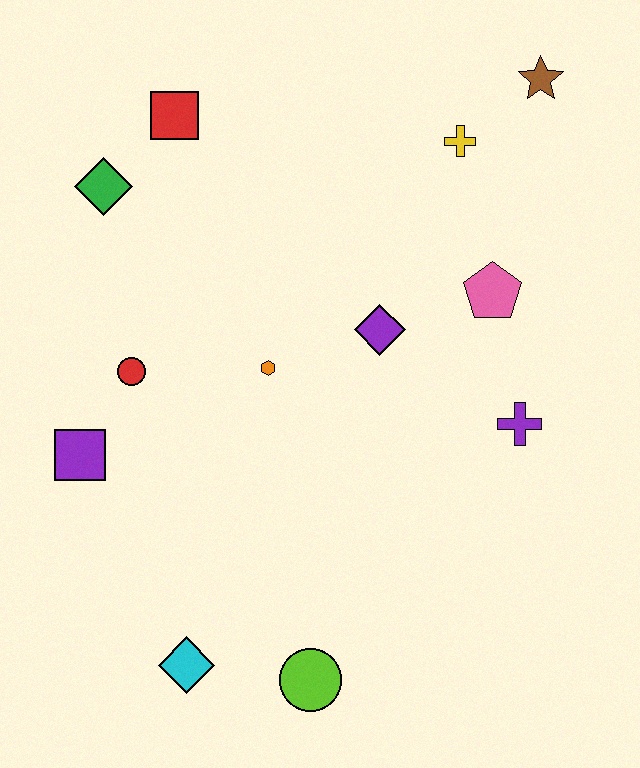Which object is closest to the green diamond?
The red square is closest to the green diamond.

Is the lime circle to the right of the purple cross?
No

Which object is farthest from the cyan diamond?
The brown star is farthest from the cyan diamond.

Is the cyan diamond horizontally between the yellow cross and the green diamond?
Yes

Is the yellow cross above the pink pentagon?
Yes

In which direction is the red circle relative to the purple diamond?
The red circle is to the left of the purple diamond.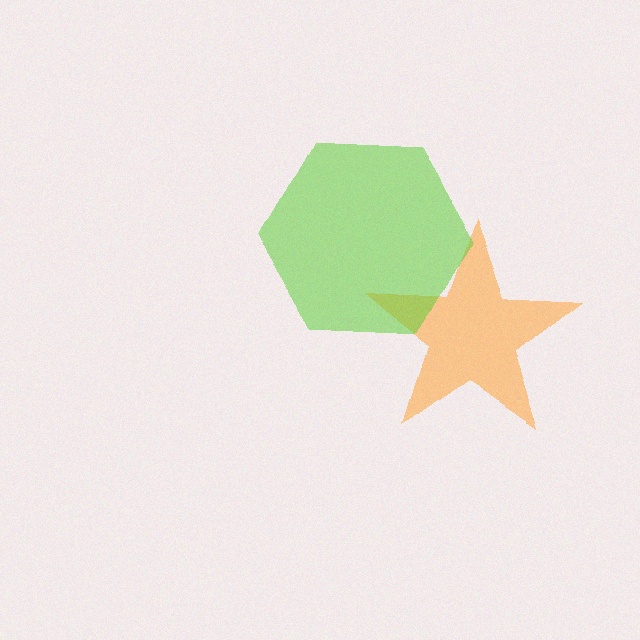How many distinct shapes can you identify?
There are 2 distinct shapes: an orange star, a lime hexagon.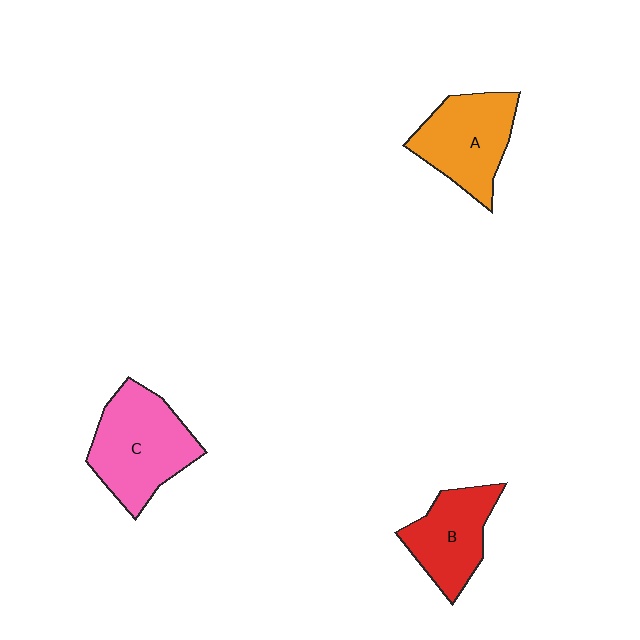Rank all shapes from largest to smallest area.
From largest to smallest: C (pink), A (orange), B (red).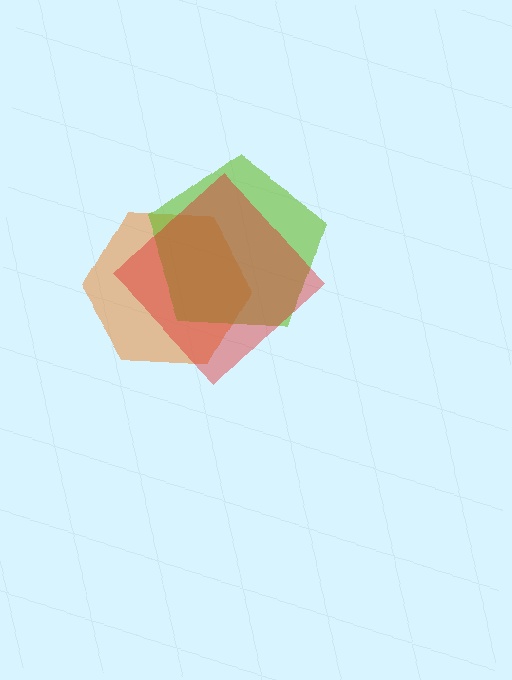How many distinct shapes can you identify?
There are 3 distinct shapes: an orange hexagon, a lime pentagon, a red diamond.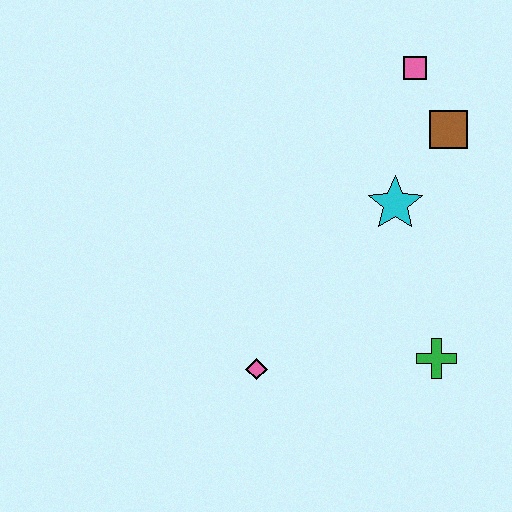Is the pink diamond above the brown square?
No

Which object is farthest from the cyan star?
The pink diamond is farthest from the cyan star.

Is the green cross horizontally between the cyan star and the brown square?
Yes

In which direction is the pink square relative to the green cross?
The pink square is above the green cross.